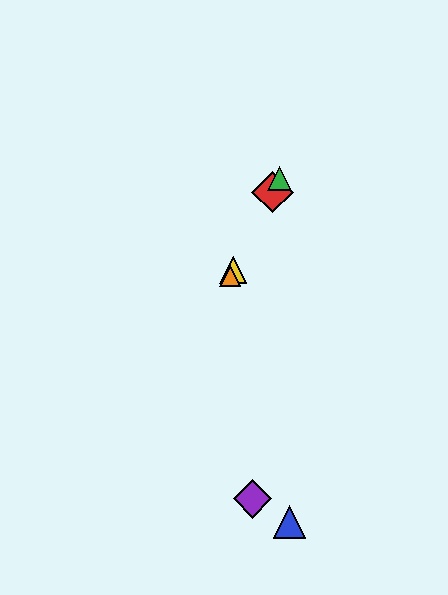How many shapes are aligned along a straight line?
4 shapes (the red diamond, the green triangle, the yellow triangle, the orange triangle) are aligned along a straight line.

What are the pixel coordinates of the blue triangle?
The blue triangle is at (289, 522).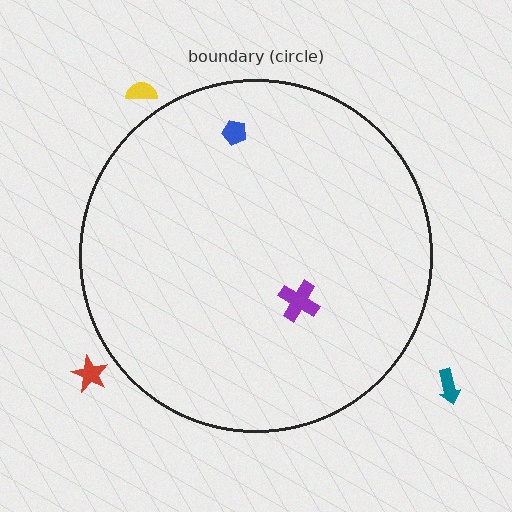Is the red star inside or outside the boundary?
Outside.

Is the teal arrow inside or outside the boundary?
Outside.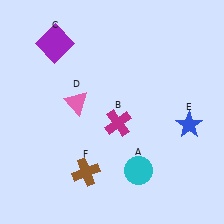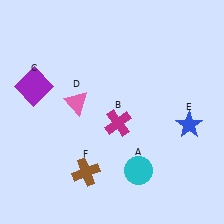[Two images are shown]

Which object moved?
The purple square (C) moved down.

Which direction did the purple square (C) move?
The purple square (C) moved down.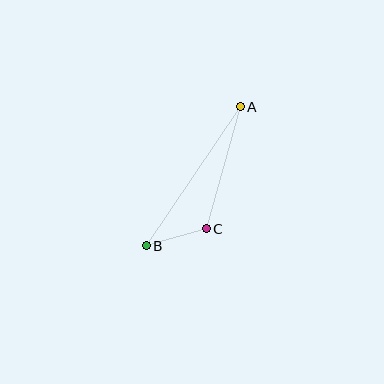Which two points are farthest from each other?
Points A and B are farthest from each other.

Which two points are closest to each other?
Points B and C are closest to each other.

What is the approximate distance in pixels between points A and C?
The distance between A and C is approximately 127 pixels.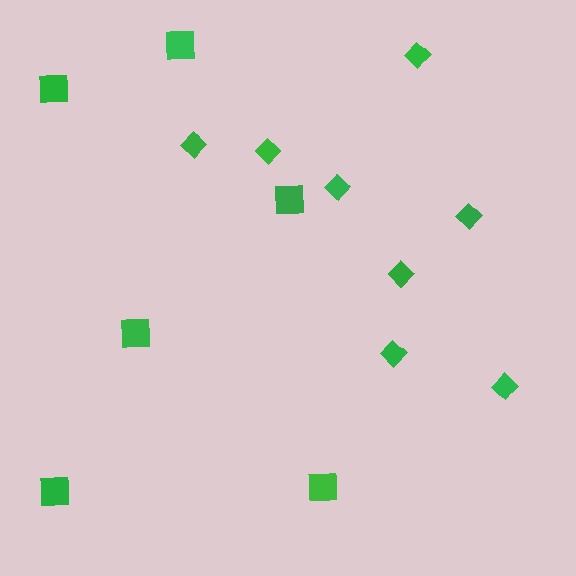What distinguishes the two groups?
There are 2 groups: one group of diamonds (8) and one group of squares (6).